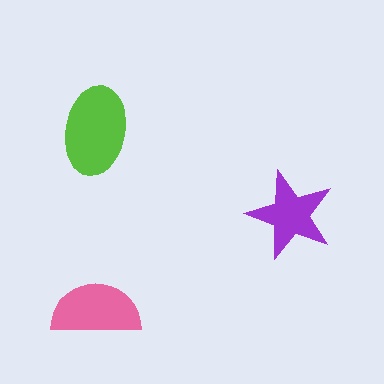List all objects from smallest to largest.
The purple star, the pink semicircle, the lime ellipse.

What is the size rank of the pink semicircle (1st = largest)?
2nd.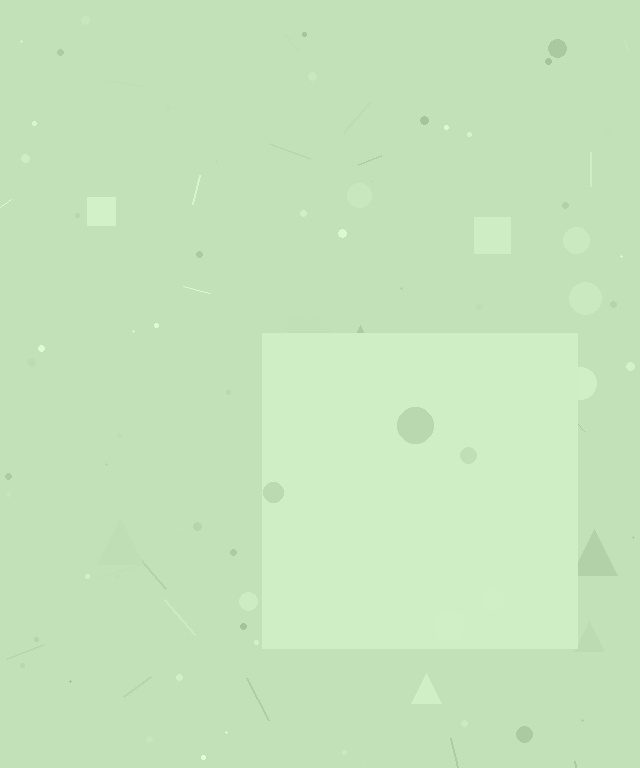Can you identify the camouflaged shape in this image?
The camouflaged shape is a square.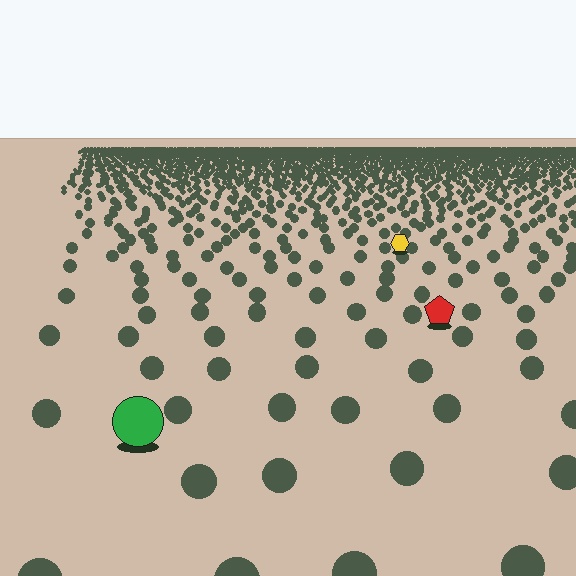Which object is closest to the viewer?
The green circle is closest. The texture marks near it are larger and more spread out.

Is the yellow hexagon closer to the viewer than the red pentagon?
No. The red pentagon is closer — you can tell from the texture gradient: the ground texture is coarser near it.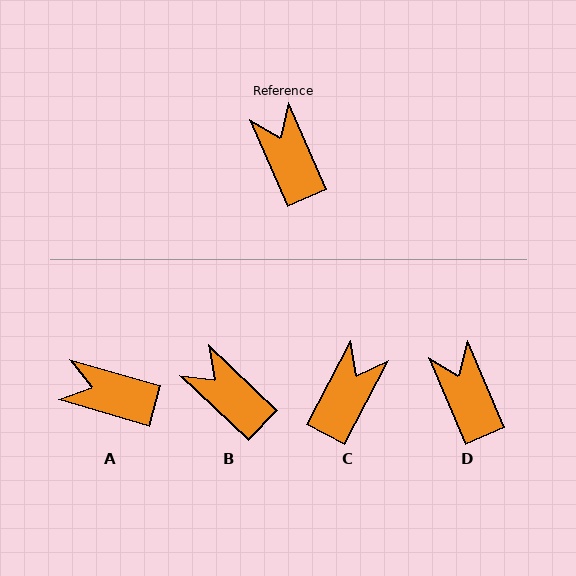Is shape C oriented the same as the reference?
No, it is off by about 51 degrees.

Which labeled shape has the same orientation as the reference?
D.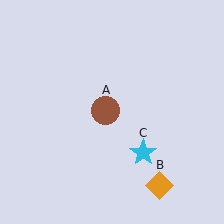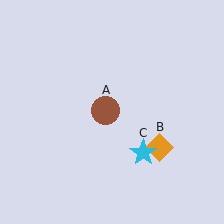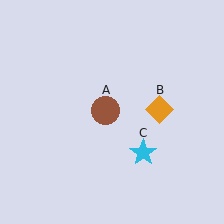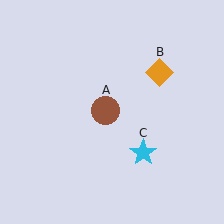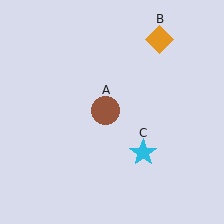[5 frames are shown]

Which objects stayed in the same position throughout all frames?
Brown circle (object A) and cyan star (object C) remained stationary.